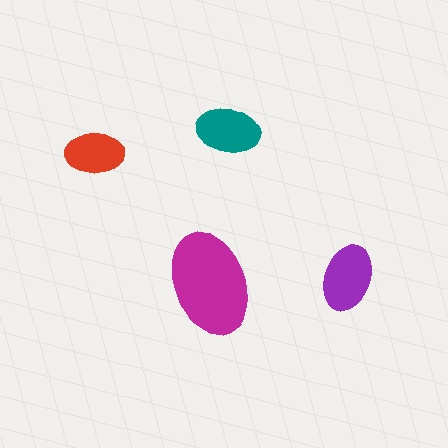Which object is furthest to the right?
The purple ellipse is rightmost.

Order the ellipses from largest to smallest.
the magenta one, the purple one, the teal one, the red one.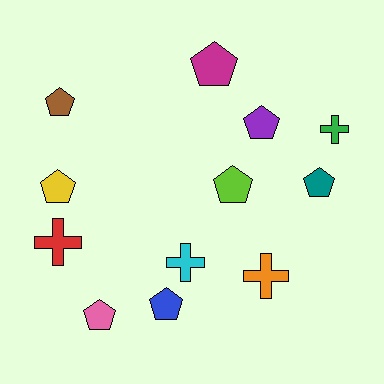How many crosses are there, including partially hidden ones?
There are 4 crosses.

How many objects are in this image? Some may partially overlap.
There are 12 objects.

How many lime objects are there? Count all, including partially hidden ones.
There is 1 lime object.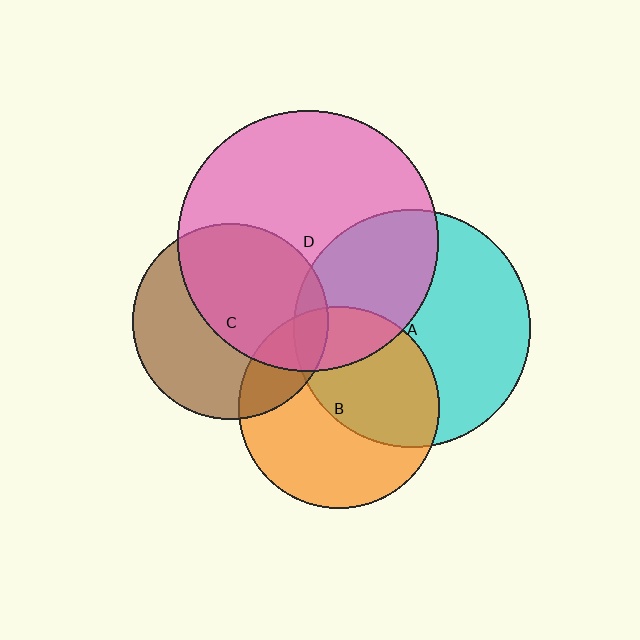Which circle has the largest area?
Circle D (pink).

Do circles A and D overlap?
Yes.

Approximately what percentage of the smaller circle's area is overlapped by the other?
Approximately 40%.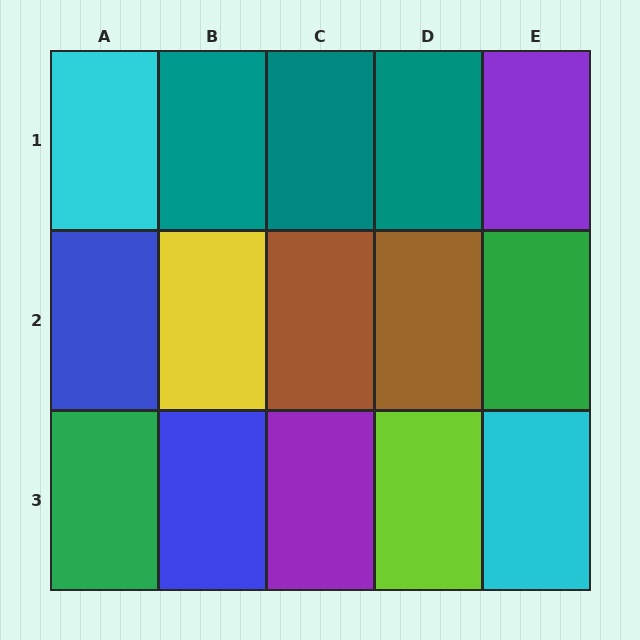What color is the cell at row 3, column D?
Lime.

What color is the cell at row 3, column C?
Purple.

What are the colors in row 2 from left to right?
Blue, yellow, brown, brown, green.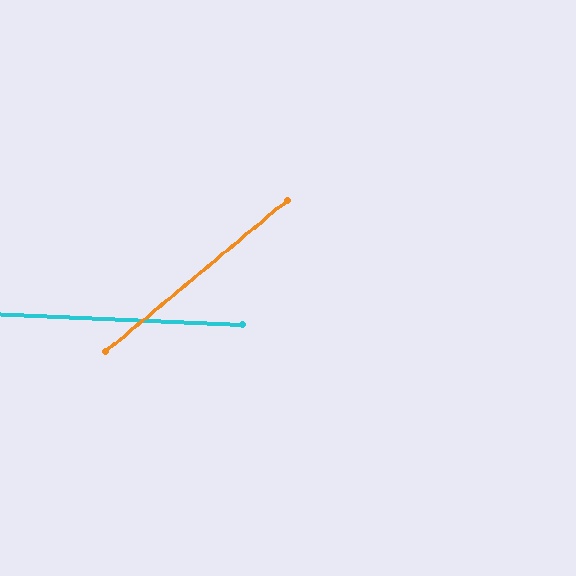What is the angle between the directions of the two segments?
Approximately 42 degrees.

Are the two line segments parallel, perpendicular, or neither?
Neither parallel nor perpendicular — they differ by about 42°.